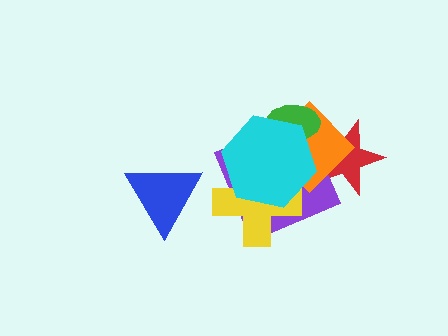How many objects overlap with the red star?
3 objects overlap with the red star.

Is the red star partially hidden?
Yes, it is partially covered by another shape.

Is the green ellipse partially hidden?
Yes, it is partially covered by another shape.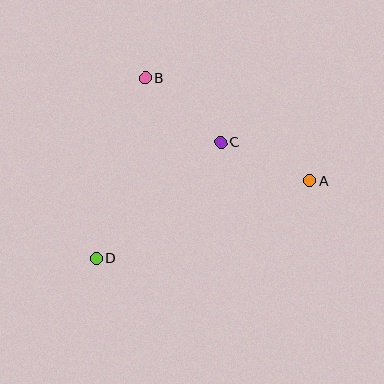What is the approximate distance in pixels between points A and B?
The distance between A and B is approximately 194 pixels.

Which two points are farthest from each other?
Points A and D are farthest from each other.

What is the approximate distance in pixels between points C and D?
The distance between C and D is approximately 171 pixels.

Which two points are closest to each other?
Points A and C are closest to each other.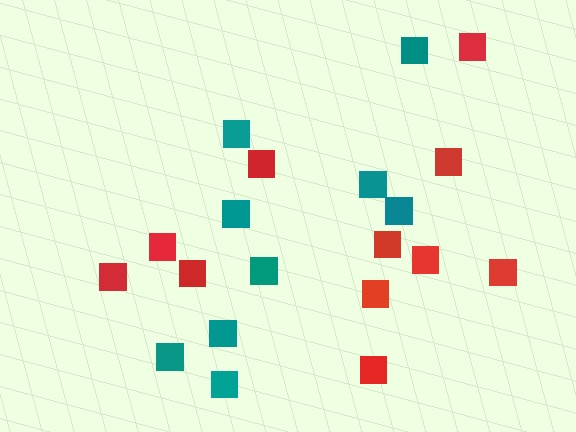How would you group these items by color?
There are 2 groups: one group of red squares (11) and one group of teal squares (9).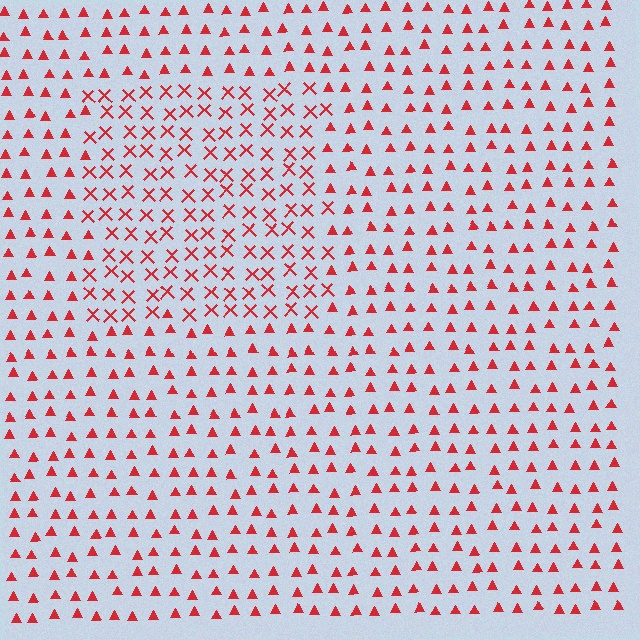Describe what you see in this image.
The image is filled with small red elements arranged in a uniform grid. A rectangle-shaped region contains X marks, while the surrounding area contains triangles. The boundary is defined purely by the change in element shape.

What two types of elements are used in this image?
The image uses X marks inside the rectangle region and triangles outside it.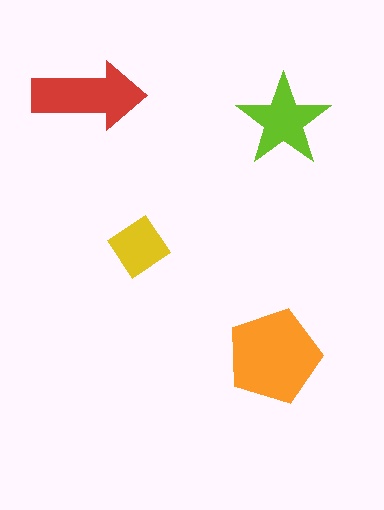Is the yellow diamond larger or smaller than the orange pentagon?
Smaller.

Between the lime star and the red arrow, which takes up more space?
The red arrow.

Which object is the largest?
The orange pentagon.